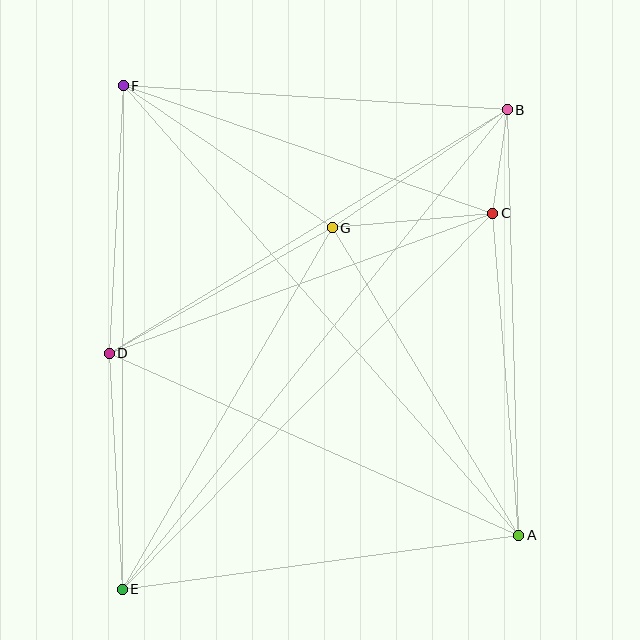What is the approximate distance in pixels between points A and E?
The distance between A and E is approximately 400 pixels.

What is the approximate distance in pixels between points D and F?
The distance between D and F is approximately 268 pixels.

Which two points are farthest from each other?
Points B and E are farthest from each other.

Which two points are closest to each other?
Points B and C are closest to each other.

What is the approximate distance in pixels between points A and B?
The distance between A and B is approximately 425 pixels.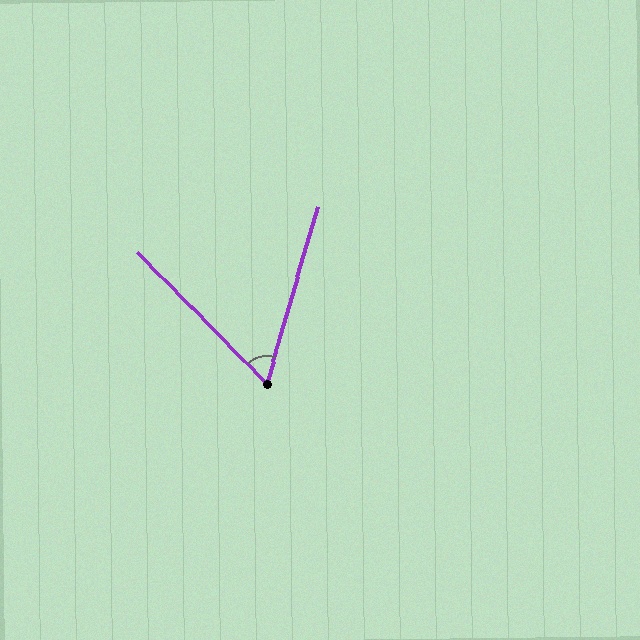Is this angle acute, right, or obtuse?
It is acute.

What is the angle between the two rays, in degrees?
Approximately 61 degrees.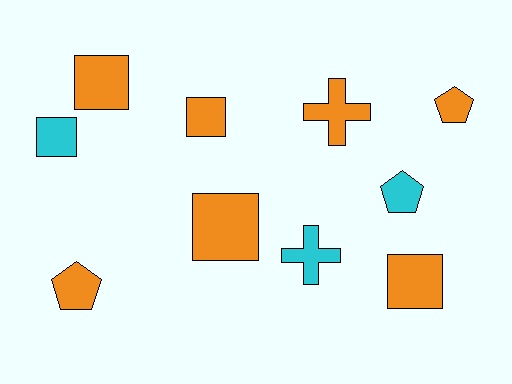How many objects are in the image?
There are 10 objects.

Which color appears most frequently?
Orange, with 7 objects.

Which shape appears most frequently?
Square, with 5 objects.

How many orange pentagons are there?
There are 2 orange pentagons.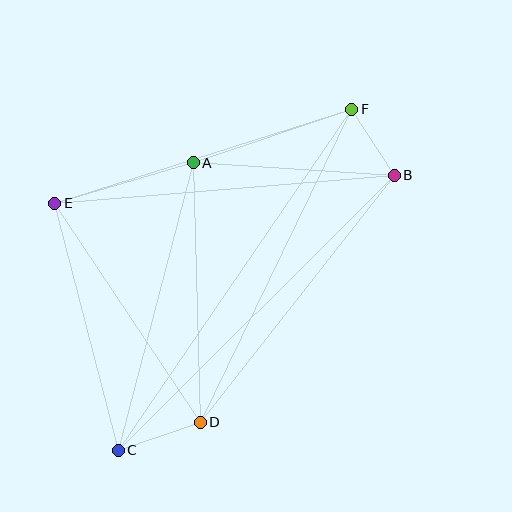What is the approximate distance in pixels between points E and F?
The distance between E and F is approximately 311 pixels.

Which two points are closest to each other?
Points B and F are closest to each other.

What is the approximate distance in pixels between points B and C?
The distance between B and C is approximately 390 pixels.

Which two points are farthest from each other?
Points C and F are farthest from each other.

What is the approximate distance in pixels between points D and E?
The distance between D and E is approximately 263 pixels.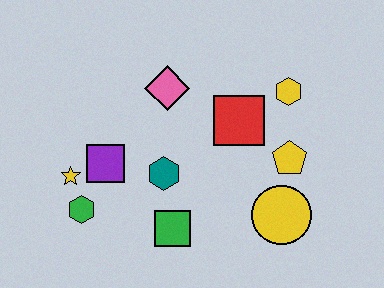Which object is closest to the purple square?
The yellow star is closest to the purple square.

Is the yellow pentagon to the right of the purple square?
Yes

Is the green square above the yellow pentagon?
No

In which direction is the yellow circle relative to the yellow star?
The yellow circle is to the right of the yellow star.